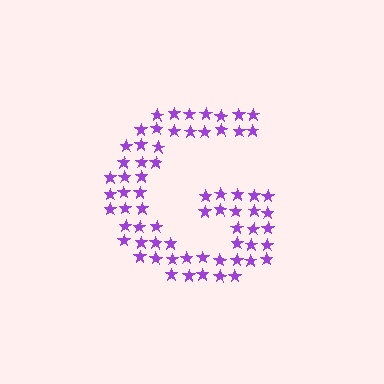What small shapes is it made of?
It is made of small stars.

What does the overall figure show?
The overall figure shows the letter G.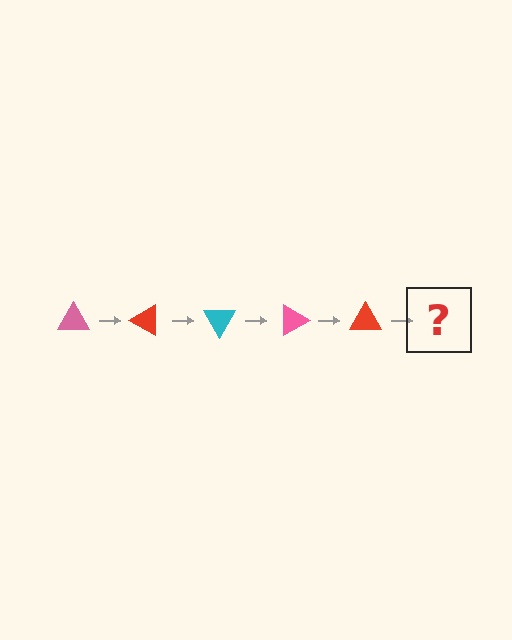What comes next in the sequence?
The next element should be a cyan triangle, rotated 150 degrees from the start.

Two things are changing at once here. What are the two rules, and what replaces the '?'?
The two rules are that it rotates 30 degrees each step and the color cycles through pink, red, and cyan. The '?' should be a cyan triangle, rotated 150 degrees from the start.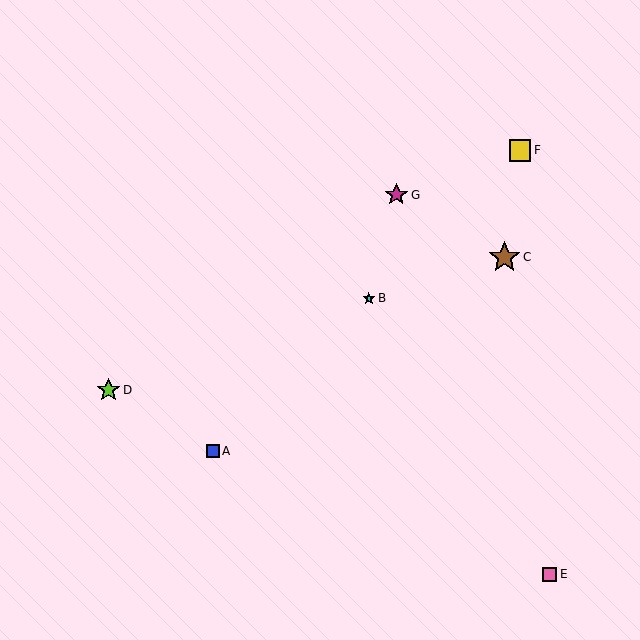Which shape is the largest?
The brown star (labeled C) is the largest.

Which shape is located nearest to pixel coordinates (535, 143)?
The yellow square (labeled F) at (520, 150) is nearest to that location.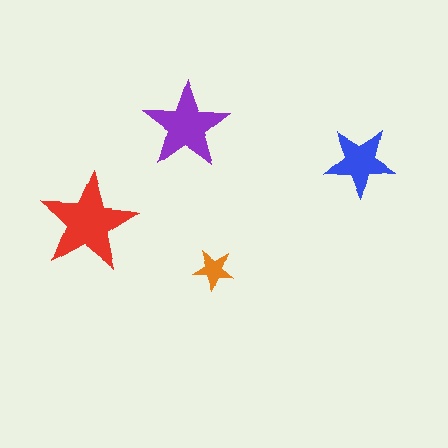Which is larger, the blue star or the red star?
The red one.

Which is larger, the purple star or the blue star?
The purple one.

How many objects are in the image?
There are 4 objects in the image.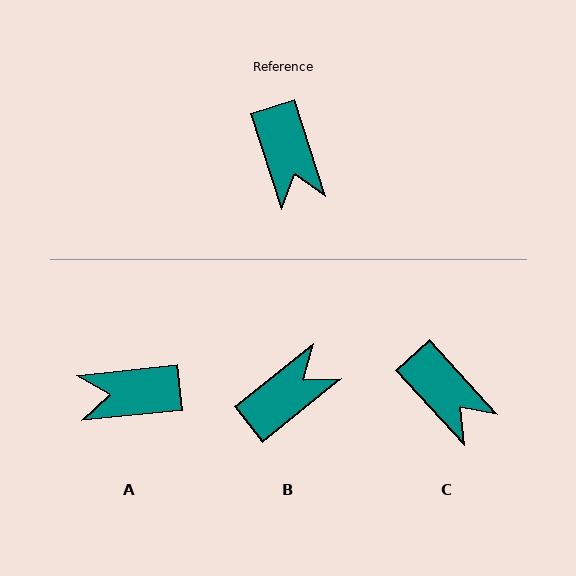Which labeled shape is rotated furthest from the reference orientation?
B, about 111 degrees away.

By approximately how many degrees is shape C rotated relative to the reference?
Approximately 25 degrees counter-clockwise.